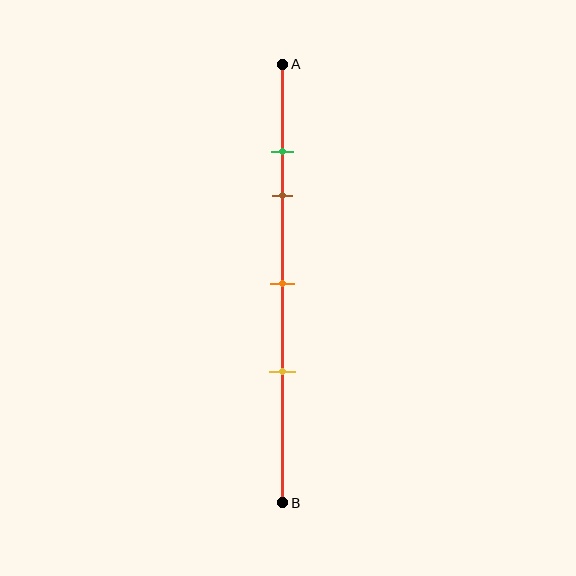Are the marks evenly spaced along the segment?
No, the marks are not evenly spaced.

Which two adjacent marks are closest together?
The green and brown marks are the closest adjacent pair.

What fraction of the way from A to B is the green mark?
The green mark is approximately 20% (0.2) of the way from A to B.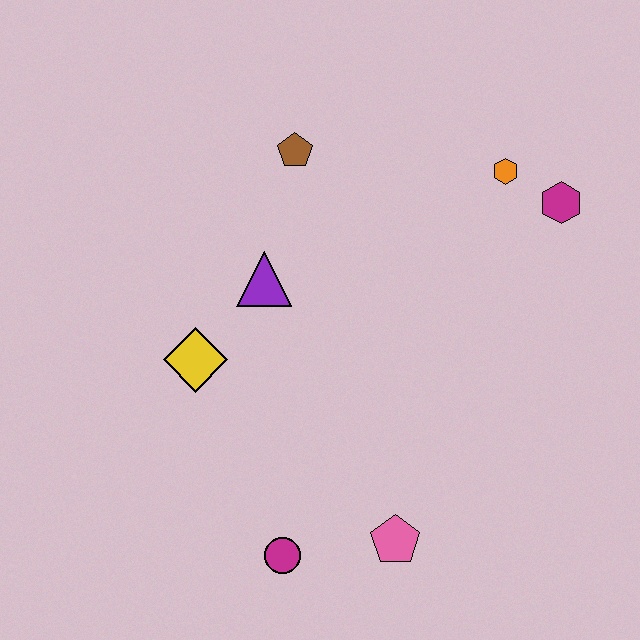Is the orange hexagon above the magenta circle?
Yes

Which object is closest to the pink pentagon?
The magenta circle is closest to the pink pentagon.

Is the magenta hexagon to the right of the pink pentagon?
Yes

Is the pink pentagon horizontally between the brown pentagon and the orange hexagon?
Yes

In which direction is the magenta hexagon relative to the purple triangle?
The magenta hexagon is to the right of the purple triangle.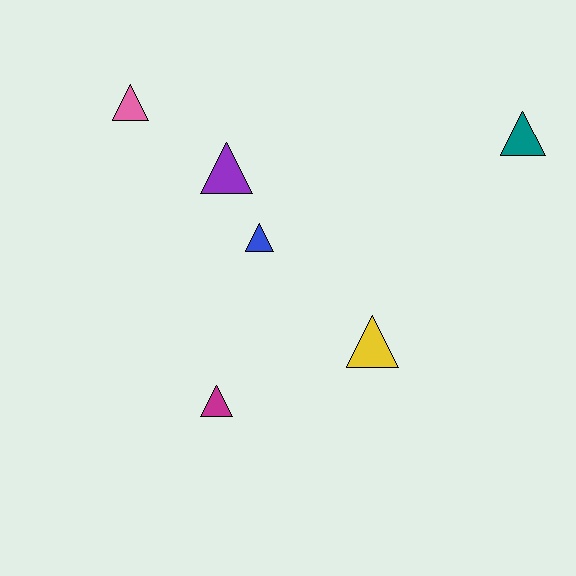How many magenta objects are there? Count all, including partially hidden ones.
There is 1 magenta object.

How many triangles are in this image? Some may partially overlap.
There are 6 triangles.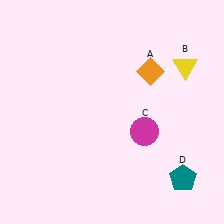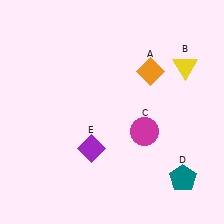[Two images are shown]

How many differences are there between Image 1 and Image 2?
There is 1 difference between the two images.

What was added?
A purple diamond (E) was added in Image 2.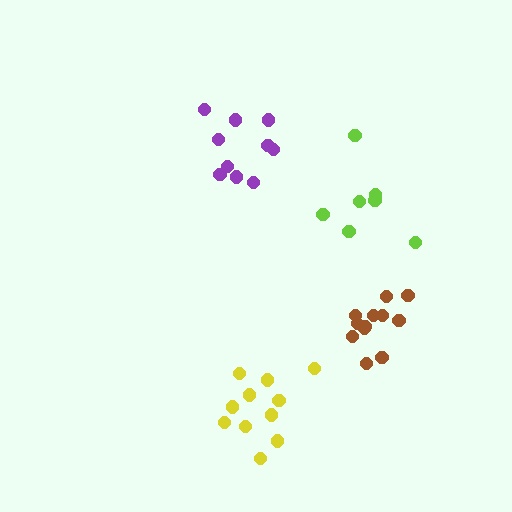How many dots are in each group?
Group 1: 11 dots, Group 2: 10 dots, Group 3: 7 dots, Group 4: 12 dots (40 total).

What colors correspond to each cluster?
The clusters are colored: yellow, purple, lime, brown.